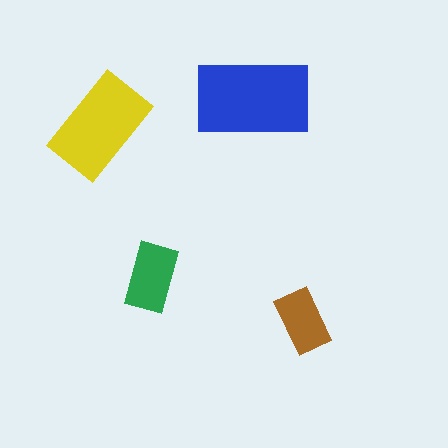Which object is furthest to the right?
The brown rectangle is rightmost.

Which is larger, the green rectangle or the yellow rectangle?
The yellow one.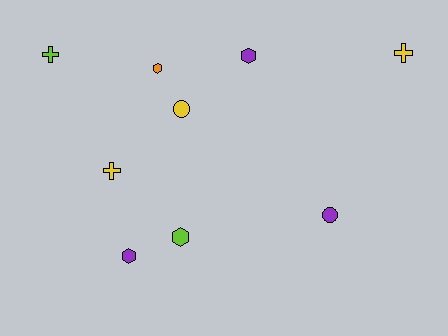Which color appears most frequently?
Yellow, with 3 objects.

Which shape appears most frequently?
Hexagon, with 4 objects.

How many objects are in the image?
There are 9 objects.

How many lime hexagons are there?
There is 1 lime hexagon.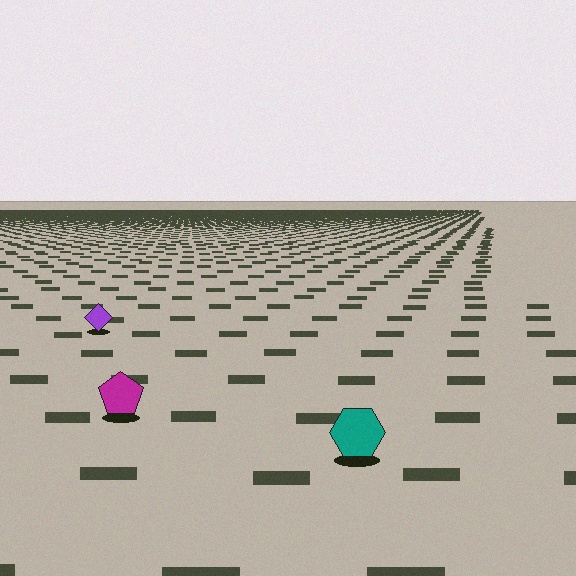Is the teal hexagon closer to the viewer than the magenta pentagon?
Yes. The teal hexagon is closer — you can tell from the texture gradient: the ground texture is coarser near it.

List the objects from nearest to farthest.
From nearest to farthest: the teal hexagon, the magenta pentagon, the purple diamond.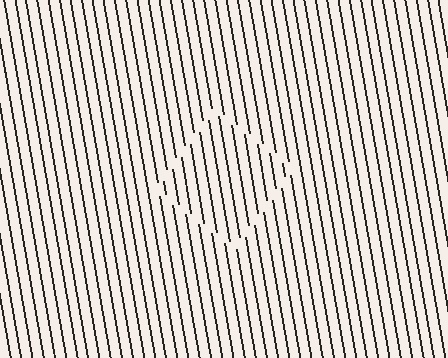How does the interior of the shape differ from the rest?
The interior of the shape contains the same grating, shifted by half a period — the contour is defined by the phase discontinuity where line-ends from the inner and outer gratings abut.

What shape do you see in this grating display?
An illusory square. The interior of the shape contains the same grating, shifted by half a period — the contour is defined by the phase discontinuity where line-ends from the inner and outer gratings abut.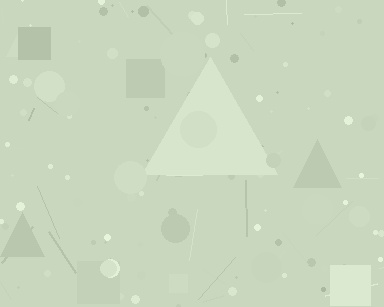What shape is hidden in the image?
A triangle is hidden in the image.